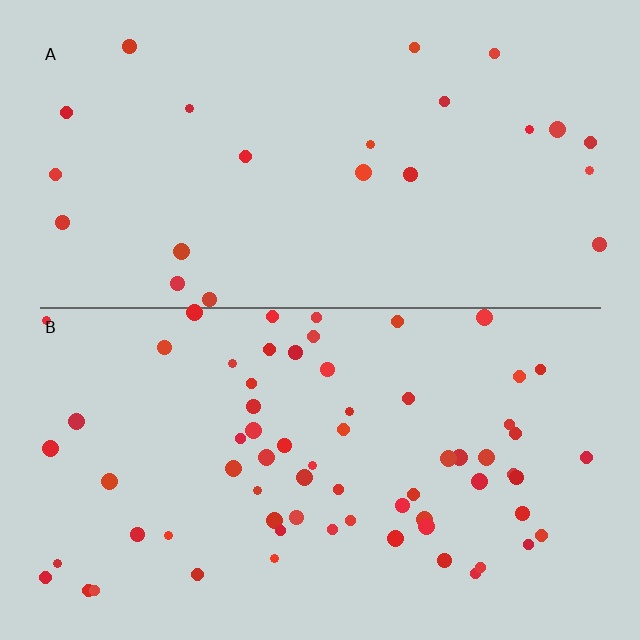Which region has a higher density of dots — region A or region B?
B (the bottom).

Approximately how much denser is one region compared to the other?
Approximately 2.9× — region B over region A.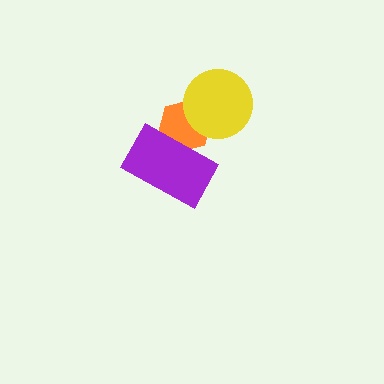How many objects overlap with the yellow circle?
1 object overlaps with the yellow circle.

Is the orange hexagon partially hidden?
Yes, it is partially covered by another shape.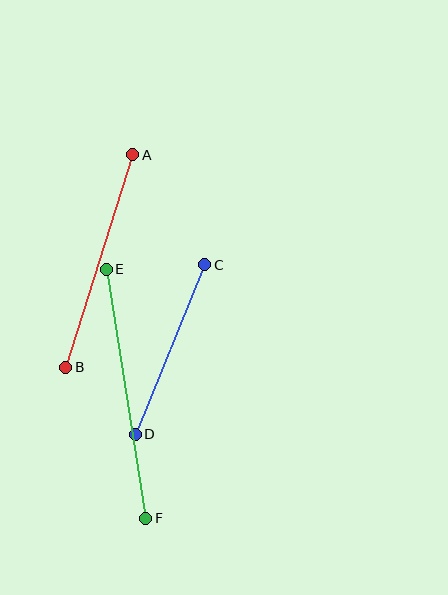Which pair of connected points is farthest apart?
Points E and F are farthest apart.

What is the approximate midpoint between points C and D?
The midpoint is at approximately (170, 349) pixels.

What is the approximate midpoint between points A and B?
The midpoint is at approximately (99, 261) pixels.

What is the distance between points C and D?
The distance is approximately 183 pixels.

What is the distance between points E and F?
The distance is approximately 252 pixels.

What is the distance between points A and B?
The distance is approximately 223 pixels.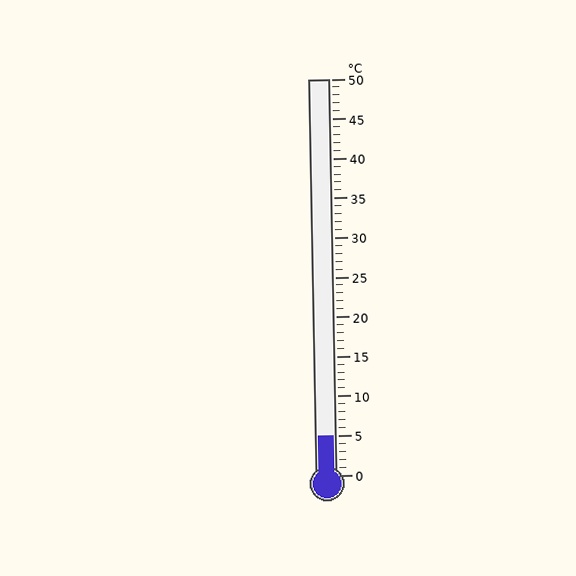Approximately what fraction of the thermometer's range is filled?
The thermometer is filled to approximately 10% of its range.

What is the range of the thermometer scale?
The thermometer scale ranges from 0°C to 50°C.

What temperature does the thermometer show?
The thermometer shows approximately 5°C.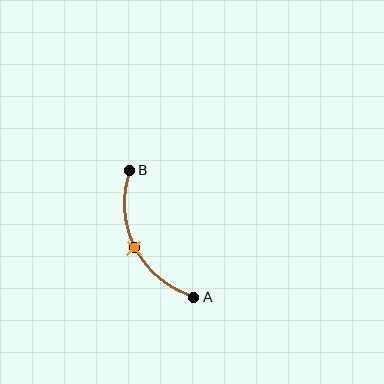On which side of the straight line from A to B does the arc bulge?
The arc bulges to the left of the straight line connecting A and B.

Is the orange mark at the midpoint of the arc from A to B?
Yes. The orange mark lies on the arc at equal arc-length from both A and B — it is the arc midpoint.